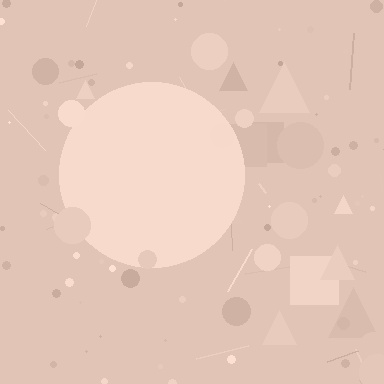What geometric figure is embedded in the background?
A circle is embedded in the background.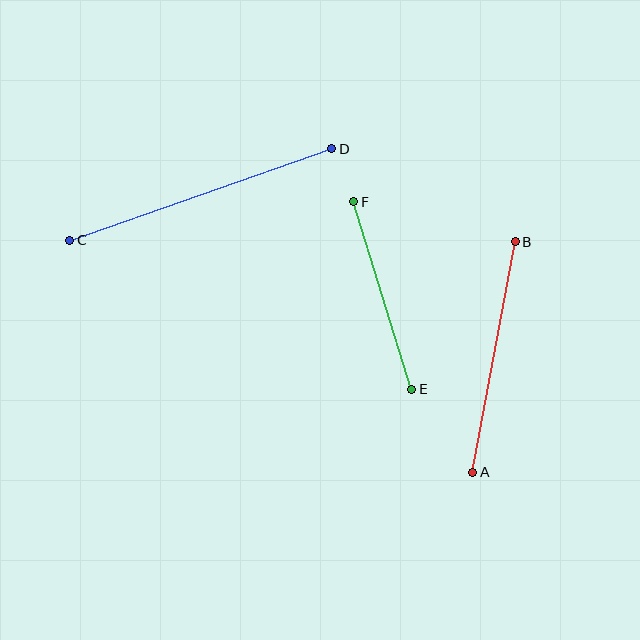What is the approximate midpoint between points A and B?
The midpoint is at approximately (494, 357) pixels.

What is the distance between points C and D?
The distance is approximately 278 pixels.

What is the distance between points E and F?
The distance is approximately 196 pixels.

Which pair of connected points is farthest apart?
Points C and D are farthest apart.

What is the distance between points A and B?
The distance is approximately 235 pixels.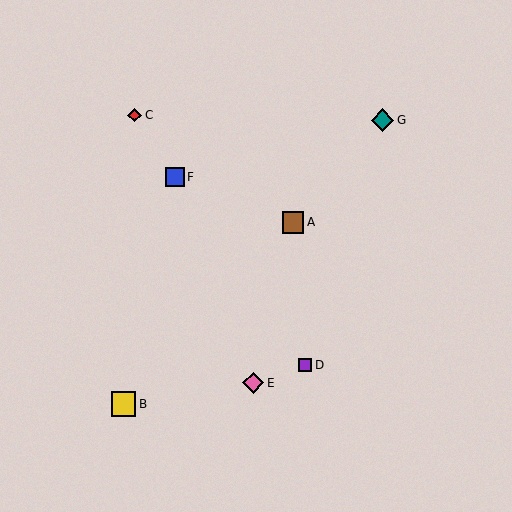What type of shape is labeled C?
Shape C is a red diamond.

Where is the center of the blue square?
The center of the blue square is at (175, 177).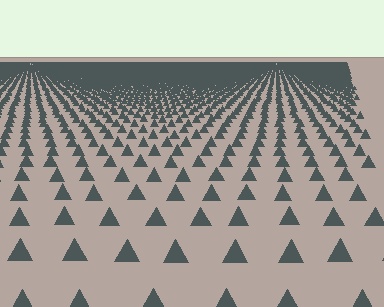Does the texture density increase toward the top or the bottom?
Density increases toward the top.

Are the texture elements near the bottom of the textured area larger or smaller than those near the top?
Larger. Near the bottom, elements are closer to the viewer and appear at a bigger on-screen size.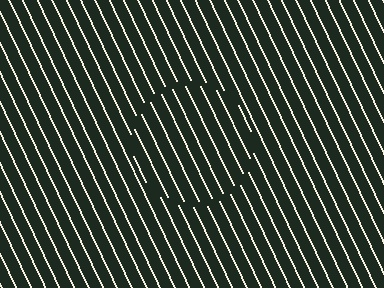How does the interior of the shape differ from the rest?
The interior of the shape contains the same grating, shifted by half a period — the contour is defined by the phase discontinuity where line-ends from the inner and outer gratings abut.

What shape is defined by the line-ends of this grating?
An illusory circle. The interior of the shape contains the same grating, shifted by half a period — the contour is defined by the phase discontinuity where line-ends from the inner and outer gratings abut.